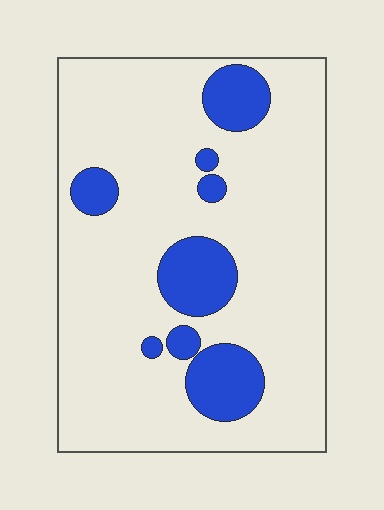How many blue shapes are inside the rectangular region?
8.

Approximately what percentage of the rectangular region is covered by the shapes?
Approximately 15%.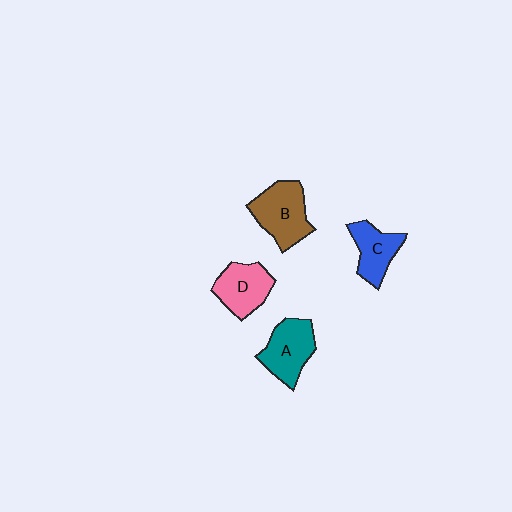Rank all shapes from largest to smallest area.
From largest to smallest: B (brown), A (teal), D (pink), C (blue).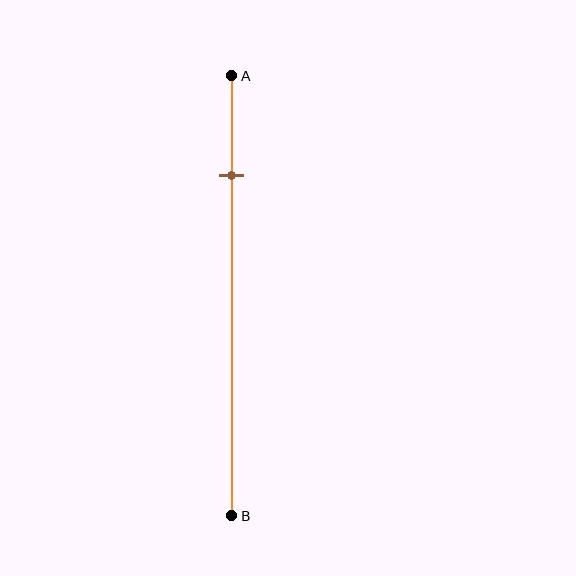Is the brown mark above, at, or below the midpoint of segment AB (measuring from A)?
The brown mark is above the midpoint of segment AB.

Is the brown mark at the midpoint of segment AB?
No, the mark is at about 25% from A, not at the 50% midpoint.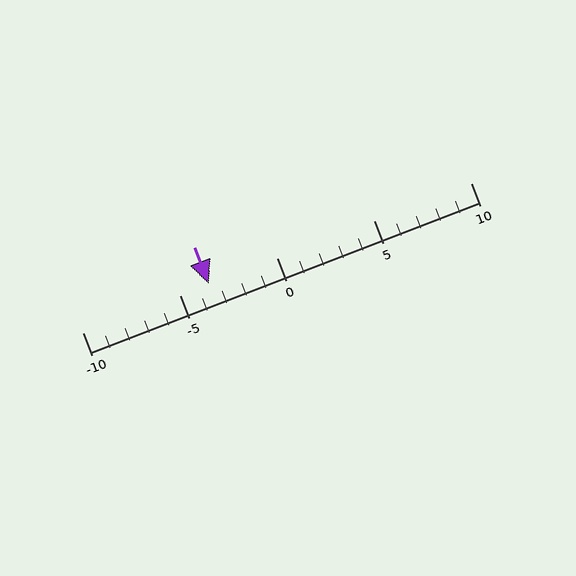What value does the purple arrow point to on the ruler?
The purple arrow points to approximately -4.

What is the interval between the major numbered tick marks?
The major tick marks are spaced 5 units apart.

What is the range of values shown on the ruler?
The ruler shows values from -10 to 10.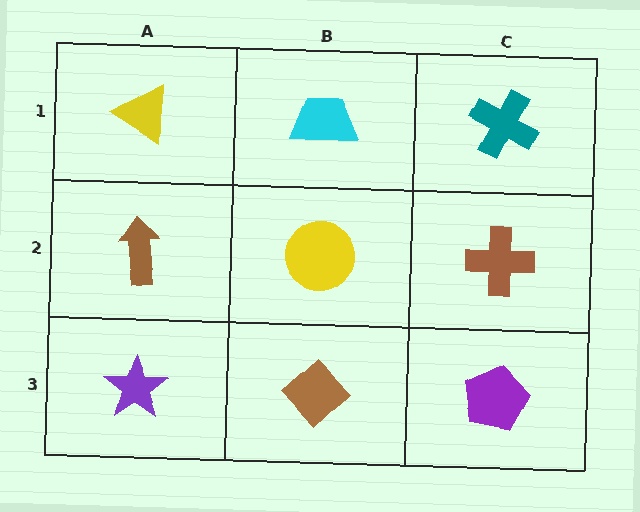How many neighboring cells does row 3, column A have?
2.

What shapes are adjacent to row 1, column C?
A brown cross (row 2, column C), a cyan trapezoid (row 1, column B).